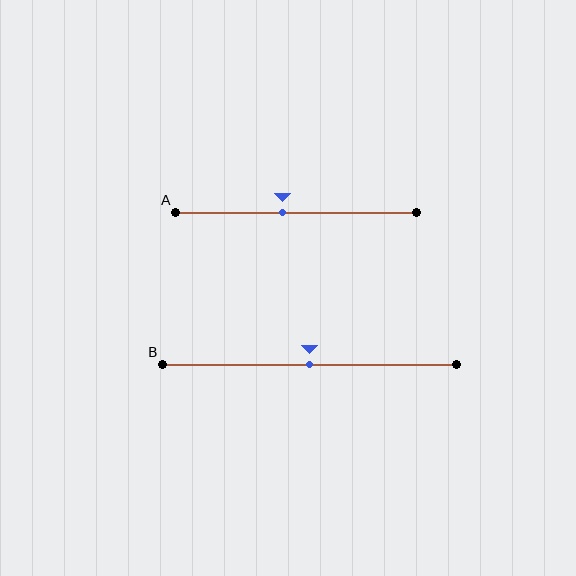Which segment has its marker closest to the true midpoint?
Segment B has its marker closest to the true midpoint.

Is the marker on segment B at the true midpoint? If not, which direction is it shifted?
Yes, the marker on segment B is at the true midpoint.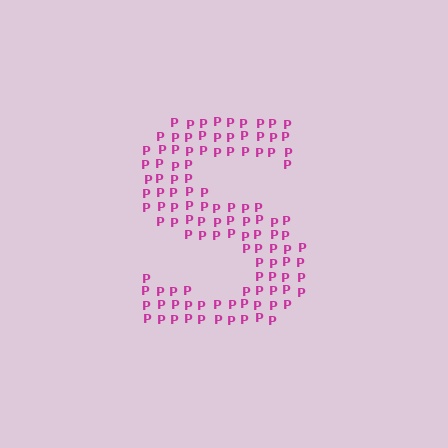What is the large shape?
The large shape is the letter S.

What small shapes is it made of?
It is made of small letter P's.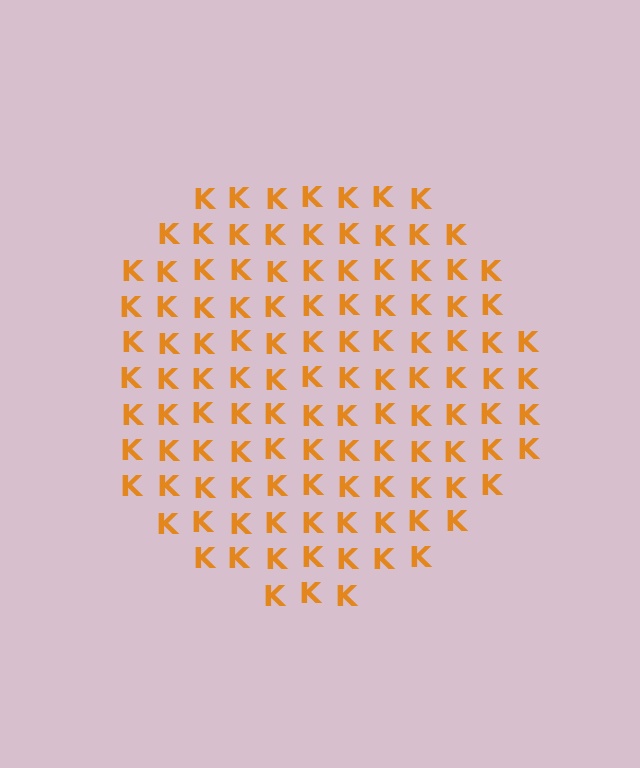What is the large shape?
The large shape is a circle.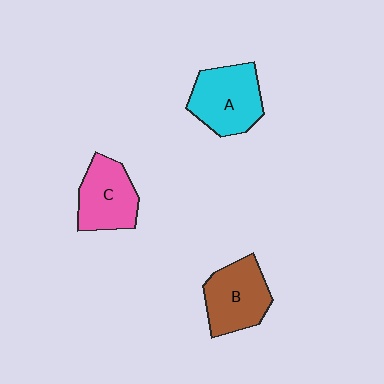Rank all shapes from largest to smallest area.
From largest to smallest: A (cyan), B (brown), C (pink).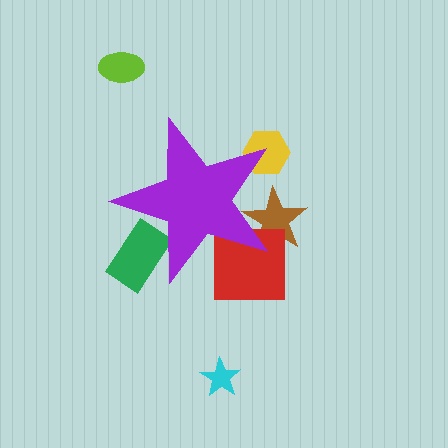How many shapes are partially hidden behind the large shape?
4 shapes are partially hidden.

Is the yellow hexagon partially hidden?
Yes, the yellow hexagon is partially hidden behind the purple star.